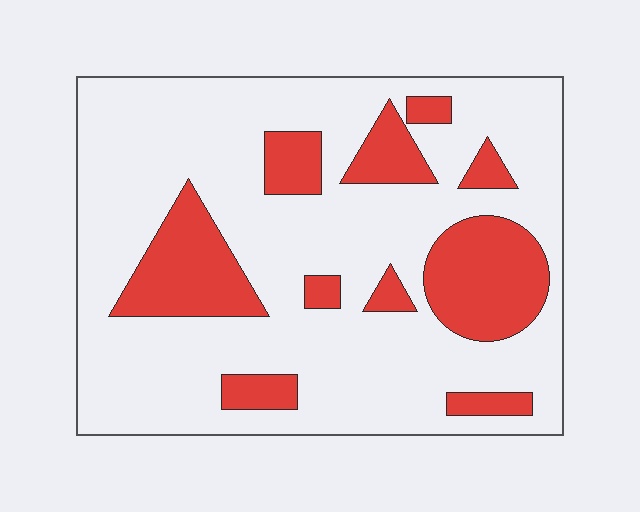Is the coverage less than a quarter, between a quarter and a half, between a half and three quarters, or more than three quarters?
Less than a quarter.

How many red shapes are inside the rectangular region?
10.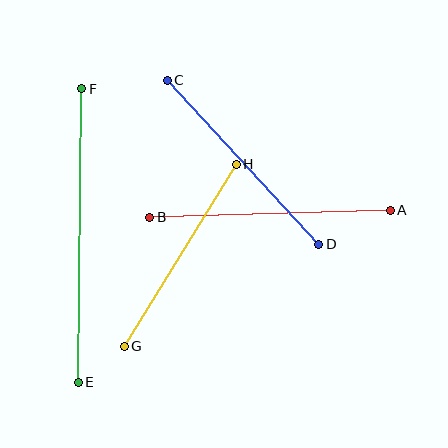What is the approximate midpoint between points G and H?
The midpoint is at approximately (180, 255) pixels.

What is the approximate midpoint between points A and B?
The midpoint is at approximately (270, 214) pixels.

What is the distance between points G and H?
The distance is approximately 214 pixels.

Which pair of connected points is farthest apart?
Points E and F are farthest apart.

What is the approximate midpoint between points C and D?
The midpoint is at approximately (243, 162) pixels.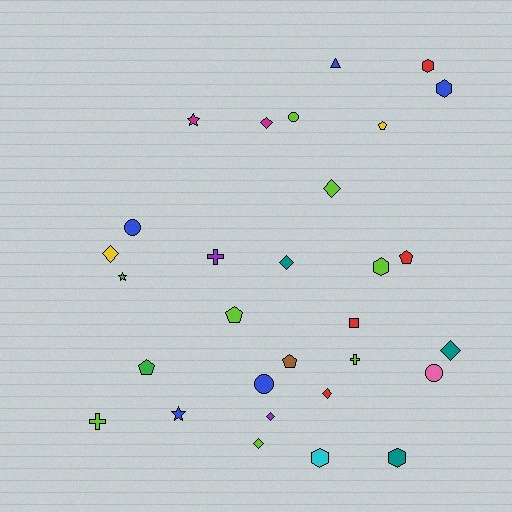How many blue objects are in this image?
There are 5 blue objects.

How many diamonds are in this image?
There are 8 diamonds.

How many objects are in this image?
There are 30 objects.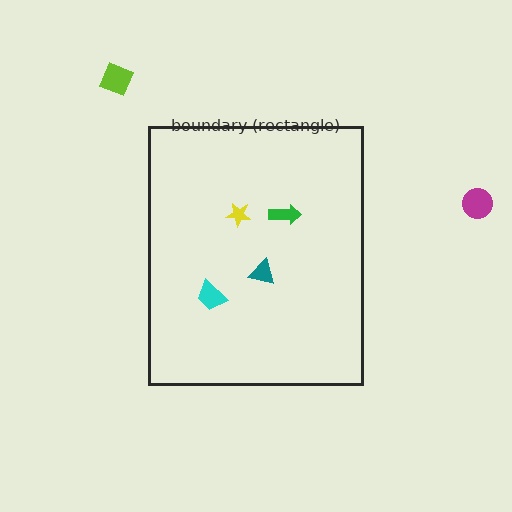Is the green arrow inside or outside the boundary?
Inside.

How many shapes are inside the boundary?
4 inside, 2 outside.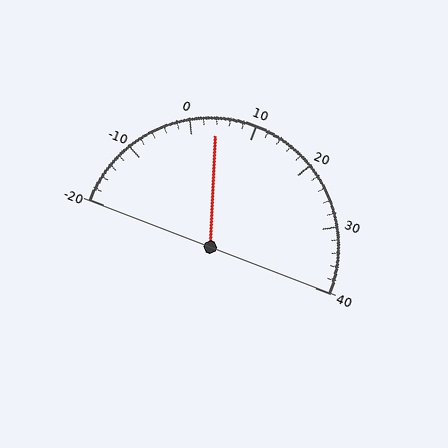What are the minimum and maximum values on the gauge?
The gauge ranges from -20 to 40.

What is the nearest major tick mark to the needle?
The nearest major tick mark is 0.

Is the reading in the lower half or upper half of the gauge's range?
The reading is in the lower half of the range (-20 to 40).